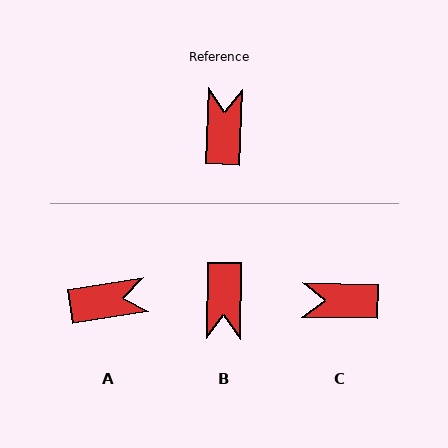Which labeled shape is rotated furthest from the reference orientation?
B, about 179 degrees away.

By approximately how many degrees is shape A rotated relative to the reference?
Approximately 79 degrees clockwise.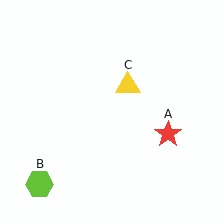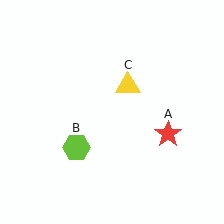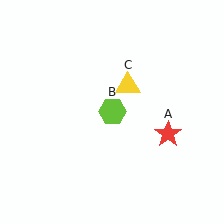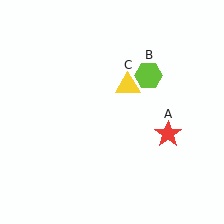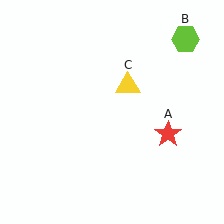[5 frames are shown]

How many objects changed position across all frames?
1 object changed position: lime hexagon (object B).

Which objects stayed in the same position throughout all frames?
Red star (object A) and yellow triangle (object C) remained stationary.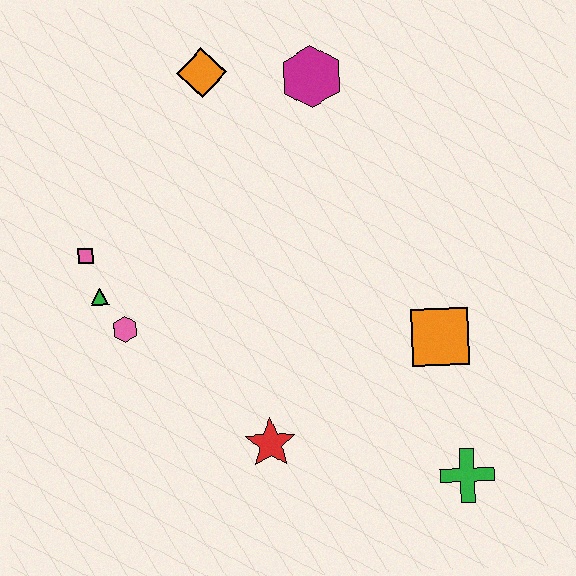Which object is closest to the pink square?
The green triangle is closest to the pink square.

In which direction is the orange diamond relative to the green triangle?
The orange diamond is above the green triangle.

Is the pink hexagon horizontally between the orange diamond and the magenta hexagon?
No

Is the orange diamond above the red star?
Yes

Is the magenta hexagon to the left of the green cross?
Yes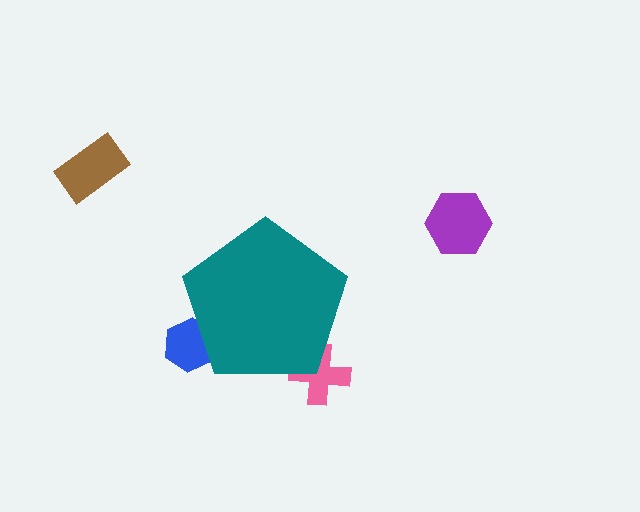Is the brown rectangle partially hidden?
No, the brown rectangle is fully visible.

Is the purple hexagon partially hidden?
No, the purple hexagon is fully visible.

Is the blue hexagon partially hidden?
Yes, the blue hexagon is partially hidden behind the teal pentagon.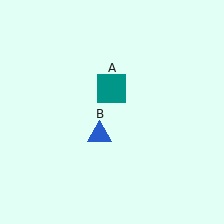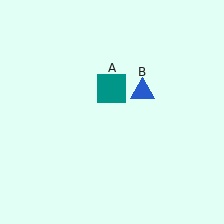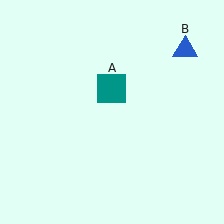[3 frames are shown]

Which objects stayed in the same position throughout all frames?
Teal square (object A) remained stationary.